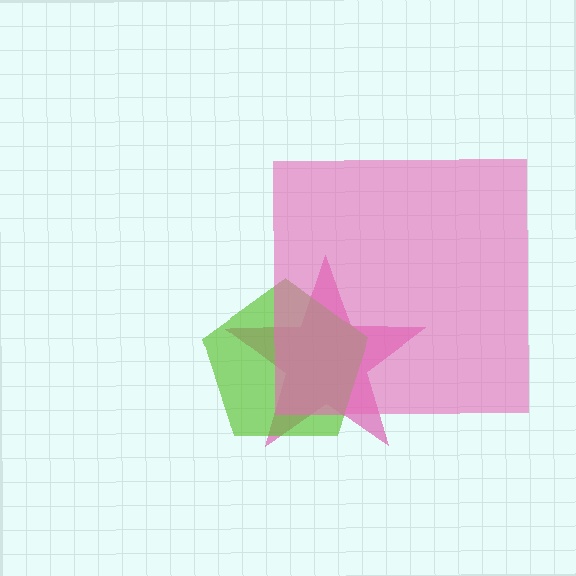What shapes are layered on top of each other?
The layered shapes are: a magenta star, a lime pentagon, a pink square.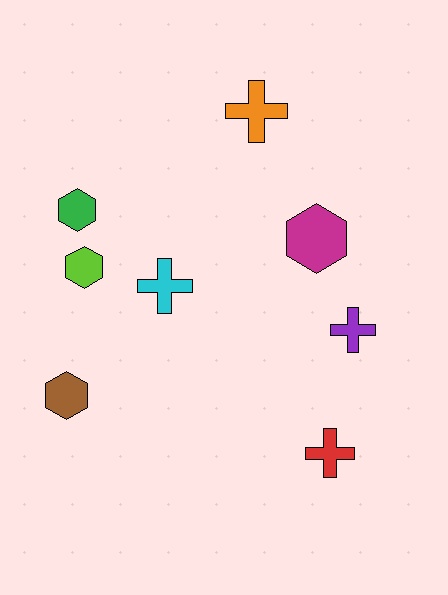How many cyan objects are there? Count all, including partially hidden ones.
There is 1 cyan object.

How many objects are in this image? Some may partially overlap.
There are 8 objects.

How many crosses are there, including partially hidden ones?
There are 4 crosses.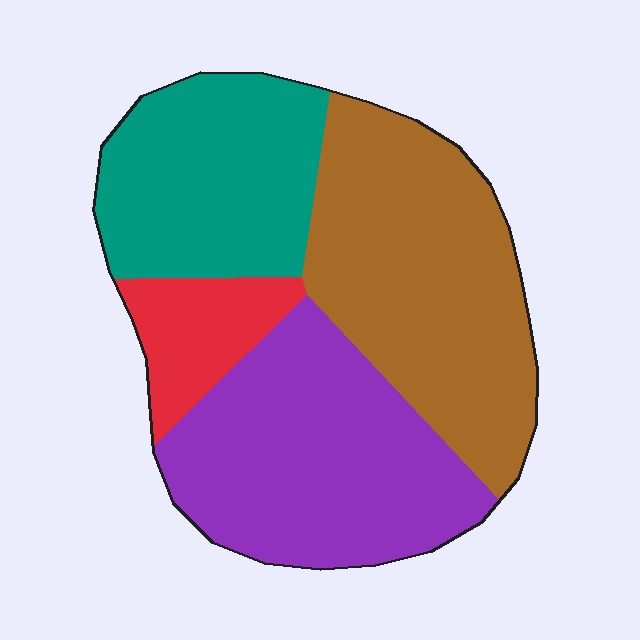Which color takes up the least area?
Red, at roughly 10%.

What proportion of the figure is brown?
Brown covers roughly 35% of the figure.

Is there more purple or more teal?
Purple.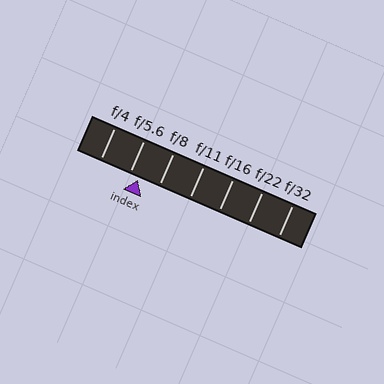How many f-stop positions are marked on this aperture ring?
There are 7 f-stop positions marked.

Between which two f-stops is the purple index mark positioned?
The index mark is between f/5.6 and f/8.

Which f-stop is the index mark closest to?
The index mark is closest to f/5.6.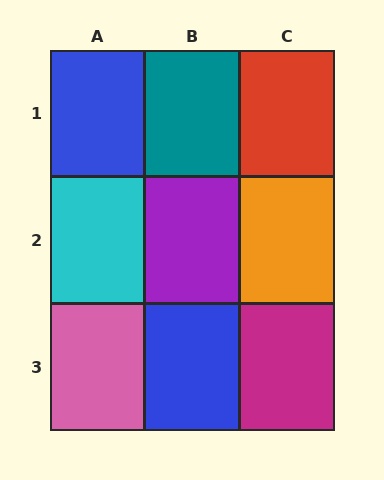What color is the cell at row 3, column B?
Blue.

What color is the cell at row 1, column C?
Red.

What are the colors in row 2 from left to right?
Cyan, purple, orange.